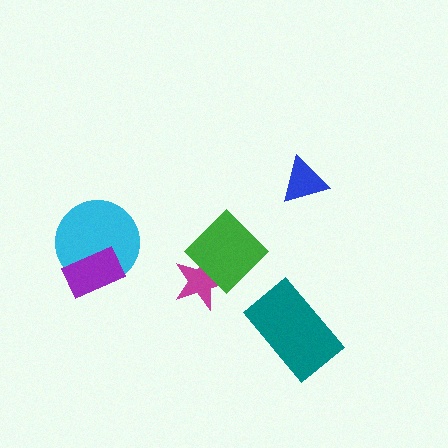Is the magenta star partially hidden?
Yes, it is partially covered by another shape.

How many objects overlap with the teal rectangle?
0 objects overlap with the teal rectangle.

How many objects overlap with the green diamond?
1 object overlaps with the green diamond.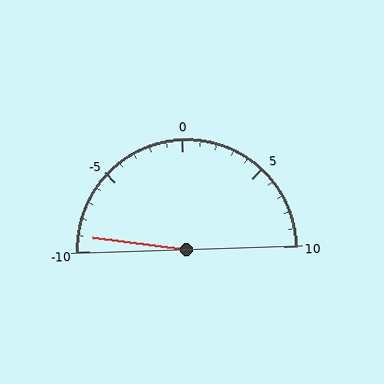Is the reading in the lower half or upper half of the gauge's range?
The reading is in the lower half of the range (-10 to 10).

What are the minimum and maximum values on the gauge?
The gauge ranges from -10 to 10.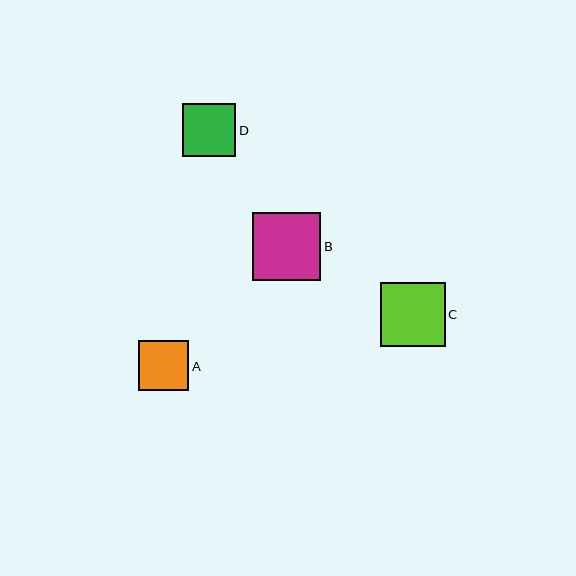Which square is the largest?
Square B is the largest with a size of approximately 68 pixels.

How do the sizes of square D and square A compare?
Square D and square A are approximately the same size.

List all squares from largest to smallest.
From largest to smallest: B, C, D, A.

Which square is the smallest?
Square A is the smallest with a size of approximately 50 pixels.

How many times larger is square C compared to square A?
Square C is approximately 1.3 times the size of square A.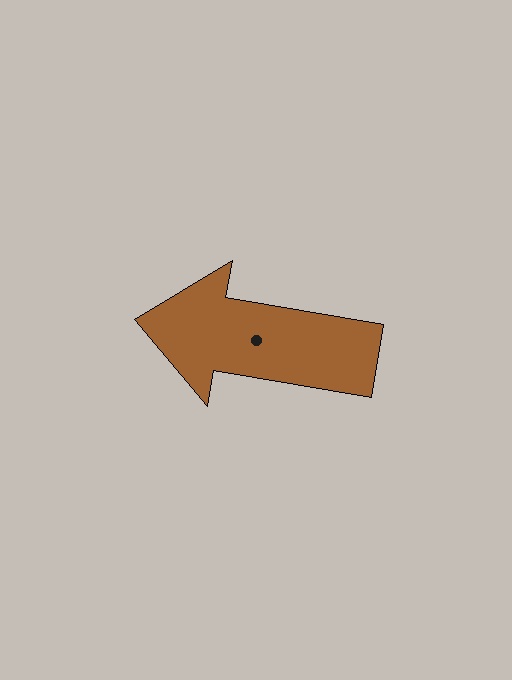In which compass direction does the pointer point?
West.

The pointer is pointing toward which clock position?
Roughly 9 o'clock.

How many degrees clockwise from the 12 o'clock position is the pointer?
Approximately 280 degrees.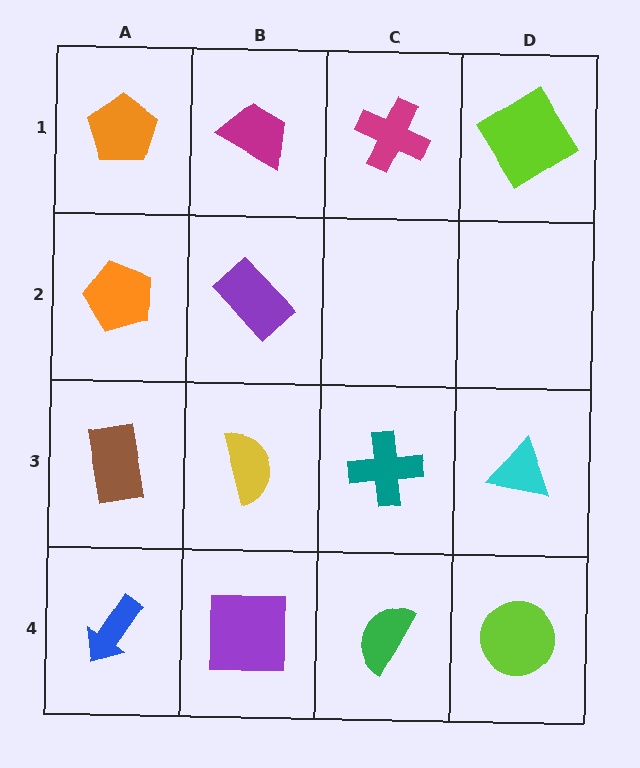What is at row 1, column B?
A magenta trapezoid.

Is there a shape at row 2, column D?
No, that cell is empty.